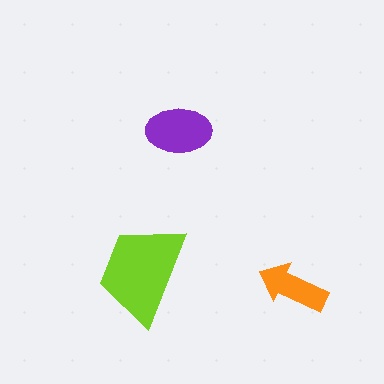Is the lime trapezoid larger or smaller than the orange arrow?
Larger.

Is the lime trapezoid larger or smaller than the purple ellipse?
Larger.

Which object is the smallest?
The orange arrow.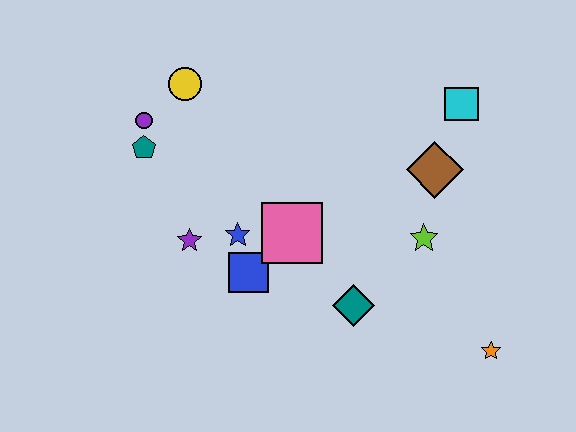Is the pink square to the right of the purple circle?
Yes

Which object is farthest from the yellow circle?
The orange star is farthest from the yellow circle.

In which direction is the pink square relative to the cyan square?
The pink square is to the left of the cyan square.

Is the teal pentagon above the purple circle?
No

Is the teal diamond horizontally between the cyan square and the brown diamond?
No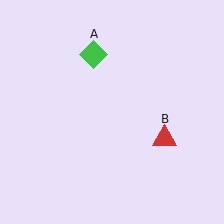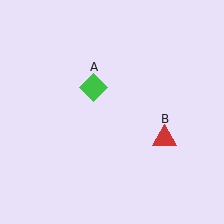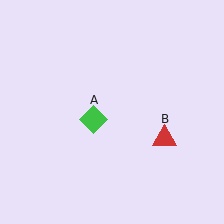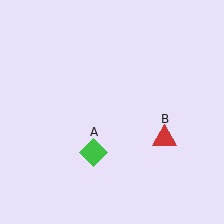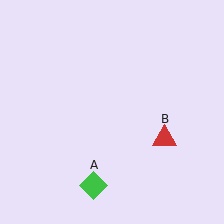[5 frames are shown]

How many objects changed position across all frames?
1 object changed position: green diamond (object A).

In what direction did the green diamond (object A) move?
The green diamond (object A) moved down.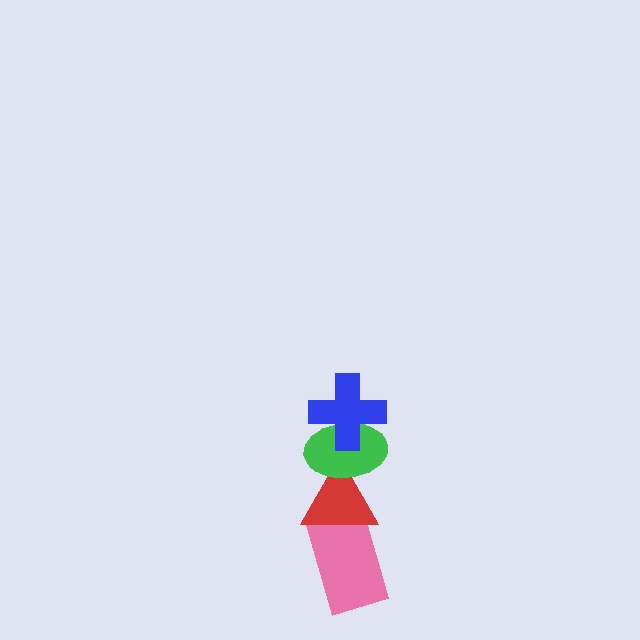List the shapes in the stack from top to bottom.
From top to bottom: the blue cross, the green ellipse, the red triangle, the pink rectangle.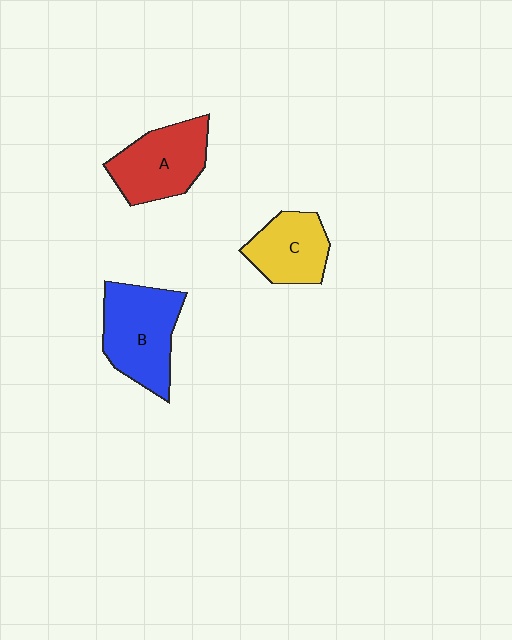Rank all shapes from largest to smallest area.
From largest to smallest: B (blue), A (red), C (yellow).